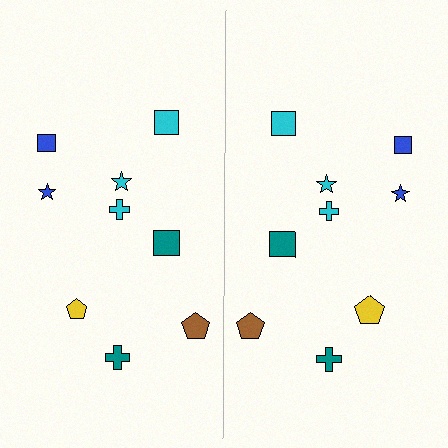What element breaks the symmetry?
The yellow pentagon on the right side has a different size than its mirror counterpart.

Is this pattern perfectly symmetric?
No, the pattern is not perfectly symmetric. The yellow pentagon on the right side has a different size than its mirror counterpart.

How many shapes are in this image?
There are 18 shapes in this image.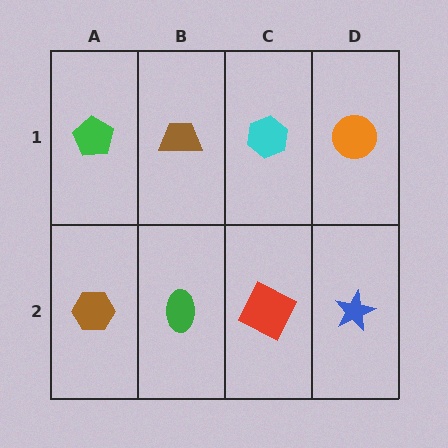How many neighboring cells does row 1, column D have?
2.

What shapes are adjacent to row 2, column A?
A green pentagon (row 1, column A), a green ellipse (row 2, column B).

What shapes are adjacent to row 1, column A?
A brown hexagon (row 2, column A), a brown trapezoid (row 1, column B).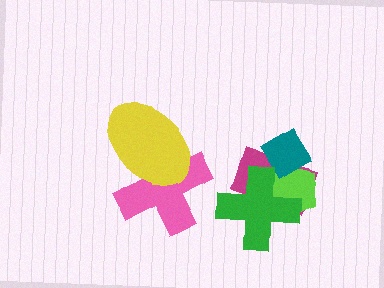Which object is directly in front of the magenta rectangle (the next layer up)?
The lime pentagon is directly in front of the magenta rectangle.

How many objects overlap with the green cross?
3 objects overlap with the green cross.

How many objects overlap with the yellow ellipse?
1 object overlaps with the yellow ellipse.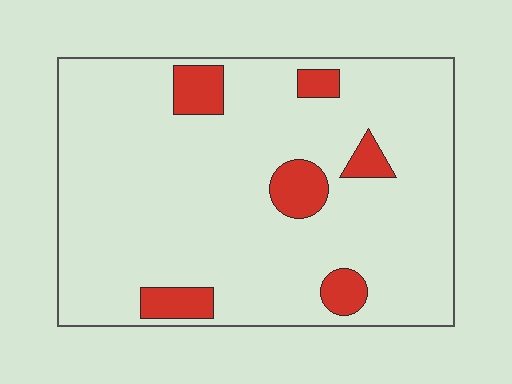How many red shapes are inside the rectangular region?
6.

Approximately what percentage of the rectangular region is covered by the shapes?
Approximately 10%.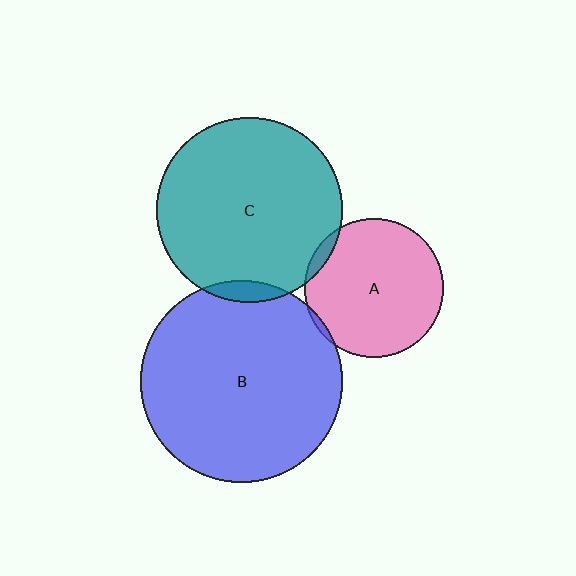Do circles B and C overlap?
Yes.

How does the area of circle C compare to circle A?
Approximately 1.8 times.